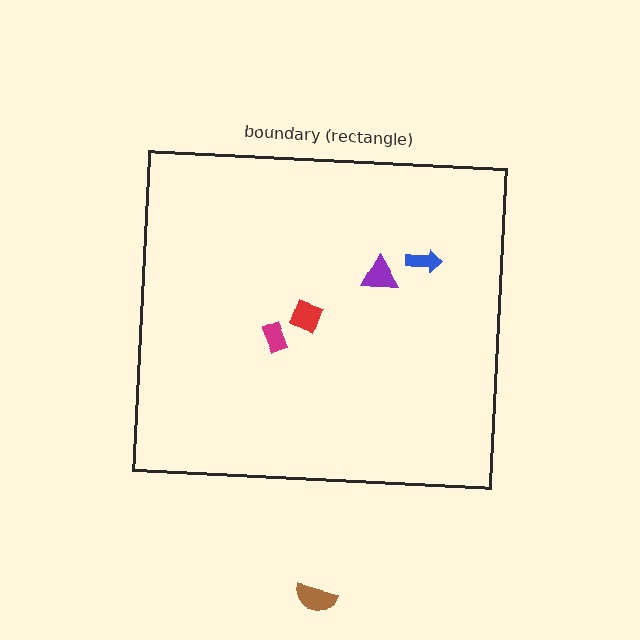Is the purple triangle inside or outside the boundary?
Inside.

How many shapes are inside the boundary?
4 inside, 1 outside.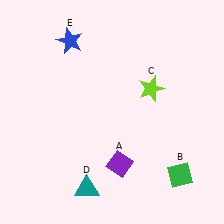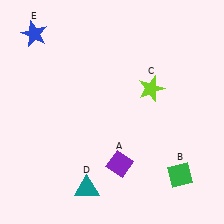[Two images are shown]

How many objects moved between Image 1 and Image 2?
1 object moved between the two images.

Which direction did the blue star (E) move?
The blue star (E) moved left.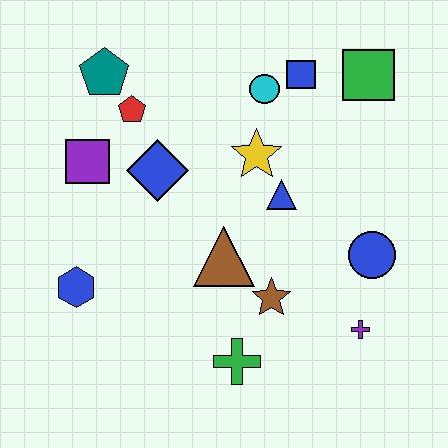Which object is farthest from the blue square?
The blue hexagon is farthest from the blue square.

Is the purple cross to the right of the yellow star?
Yes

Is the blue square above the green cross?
Yes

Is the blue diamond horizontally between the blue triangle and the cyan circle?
No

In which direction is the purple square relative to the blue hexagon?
The purple square is above the blue hexagon.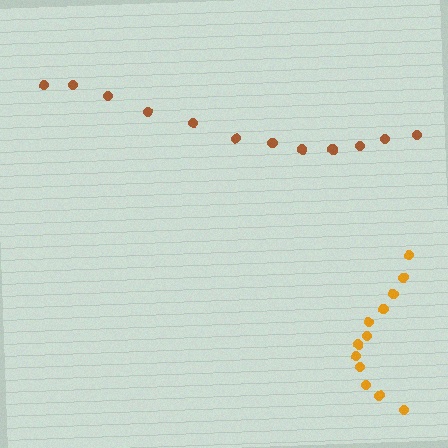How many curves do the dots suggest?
There are 2 distinct paths.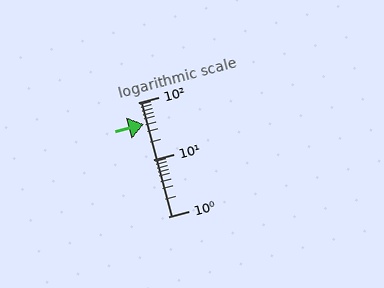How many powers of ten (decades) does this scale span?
The scale spans 2 decades, from 1 to 100.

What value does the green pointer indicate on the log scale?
The pointer indicates approximately 42.